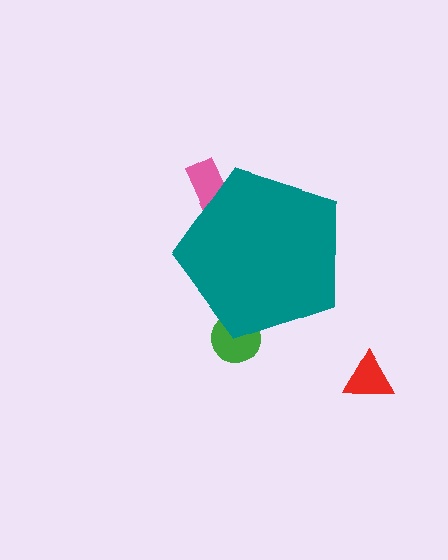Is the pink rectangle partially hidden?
Yes, the pink rectangle is partially hidden behind the teal pentagon.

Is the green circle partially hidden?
Yes, the green circle is partially hidden behind the teal pentagon.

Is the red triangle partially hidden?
No, the red triangle is fully visible.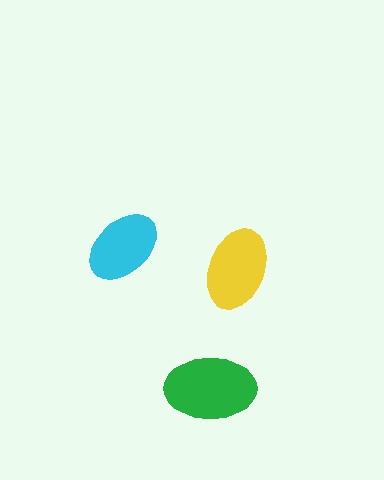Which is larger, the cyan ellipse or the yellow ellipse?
The yellow one.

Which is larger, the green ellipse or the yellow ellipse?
The green one.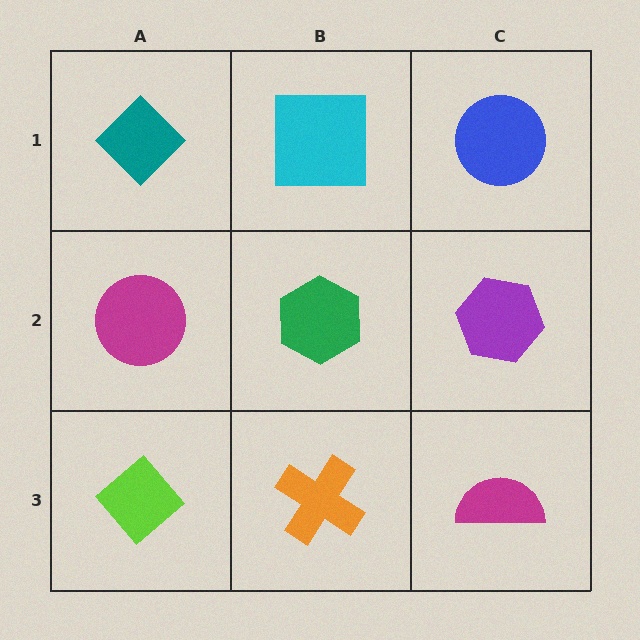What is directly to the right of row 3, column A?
An orange cross.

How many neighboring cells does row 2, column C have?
3.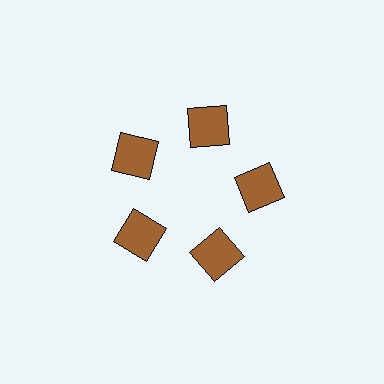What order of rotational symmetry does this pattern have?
This pattern has 5-fold rotational symmetry.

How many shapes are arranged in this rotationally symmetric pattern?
There are 5 shapes, arranged in 5 groups of 1.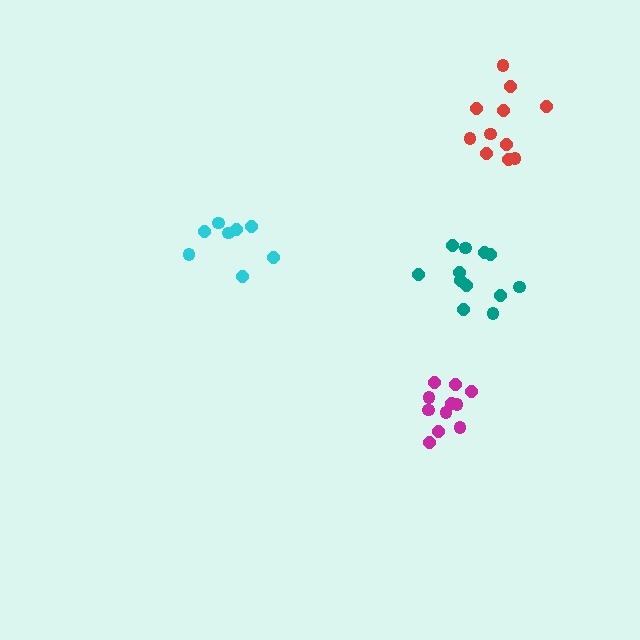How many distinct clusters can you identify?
There are 4 distinct clusters.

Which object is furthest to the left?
The cyan cluster is leftmost.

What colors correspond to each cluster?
The clusters are colored: magenta, teal, cyan, red.